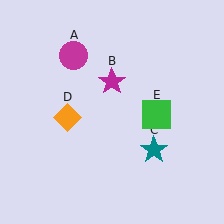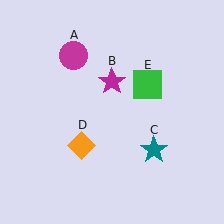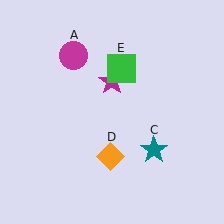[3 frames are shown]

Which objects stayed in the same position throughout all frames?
Magenta circle (object A) and magenta star (object B) and teal star (object C) remained stationary.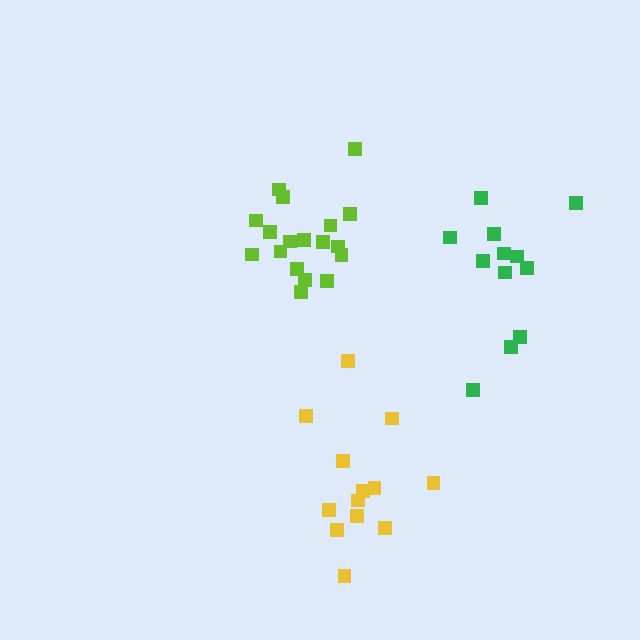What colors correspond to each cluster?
The clusters are colored: green, lime, yellow.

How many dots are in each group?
Group 1: 12 dots, Group 2: 18 dots, Group 3: 13 dots (43 total).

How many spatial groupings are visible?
There are 3 spatial groupings.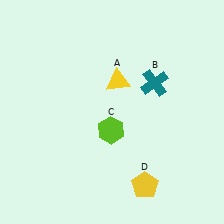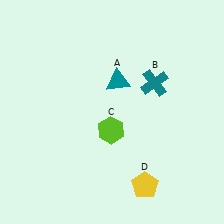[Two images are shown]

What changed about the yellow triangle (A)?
In Image 1, A is yellow. In Image 2, it changed to teal.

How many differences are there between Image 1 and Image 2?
There is 1 difference between the two images.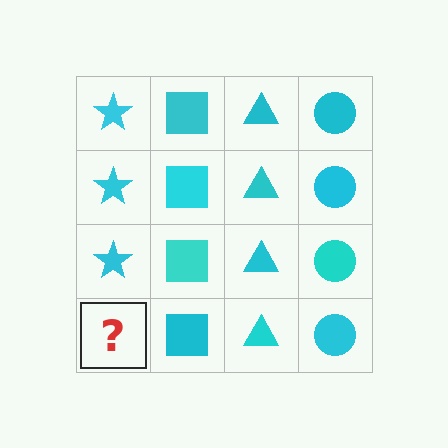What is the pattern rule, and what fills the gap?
The rule is that each column has a consistent shape. The gap should be filled with a cyan star.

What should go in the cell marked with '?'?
The missing cell should contain a cyan star.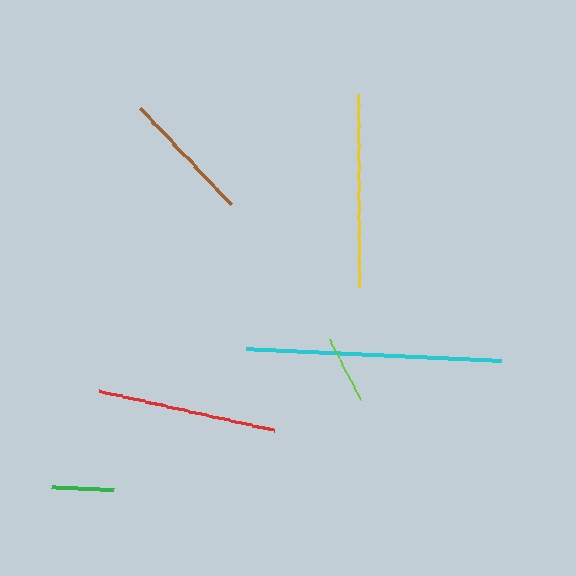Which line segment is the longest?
The cyan line is the longest at approximately 255 pixels.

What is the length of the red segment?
The red segment is approximately 180 pixels long.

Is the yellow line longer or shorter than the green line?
The yellow line is longer than the green line.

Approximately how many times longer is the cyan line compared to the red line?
The cyan line is approximately 1.4 times the length of the red line.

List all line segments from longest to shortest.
From longest to shortest: cyan, yellow, red, brown, lime, green.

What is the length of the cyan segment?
The cyan segment is approximately 255 pixels long.